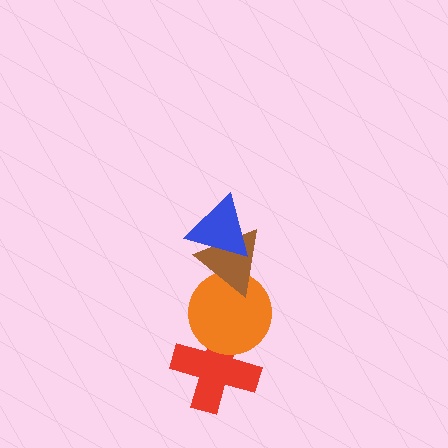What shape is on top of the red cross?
The orange circle is on top of the red cross.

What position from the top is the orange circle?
The orange circle is 3rd from the top.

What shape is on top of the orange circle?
The brown triangle is on top of the orange circle.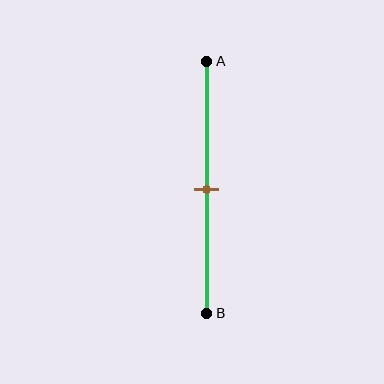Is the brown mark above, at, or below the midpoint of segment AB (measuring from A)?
The brown mark is approximately at the midpoint of segment AB.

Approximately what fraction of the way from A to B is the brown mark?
The brown mark is approximately 50% of the way from A to B.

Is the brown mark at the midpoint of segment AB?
Yes, the mark is approximately at the midpoint.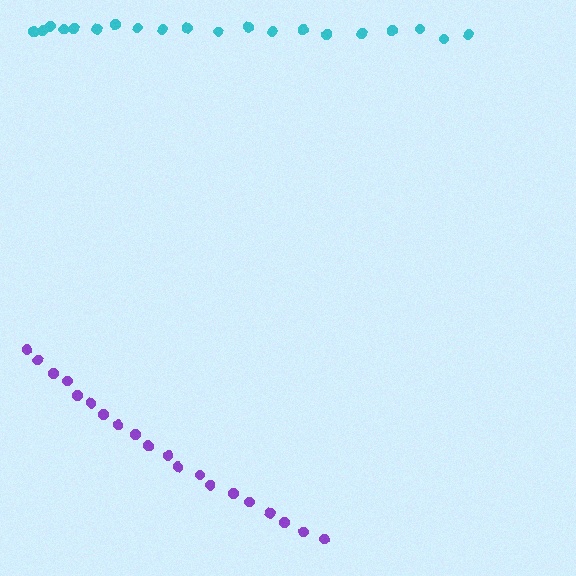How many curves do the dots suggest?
There are 2 distinct paths.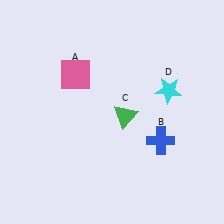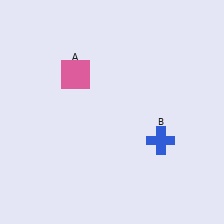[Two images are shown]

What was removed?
The green triangle (C), the cyan star (D) were removed in Image 2.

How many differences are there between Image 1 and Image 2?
There are 2 differences between the two images.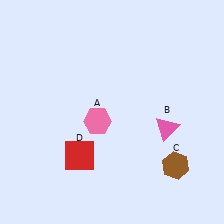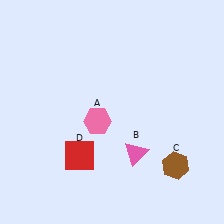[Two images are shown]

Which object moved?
The pink triangle (B) moved left.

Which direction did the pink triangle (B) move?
The pink triangle (B) moved left.